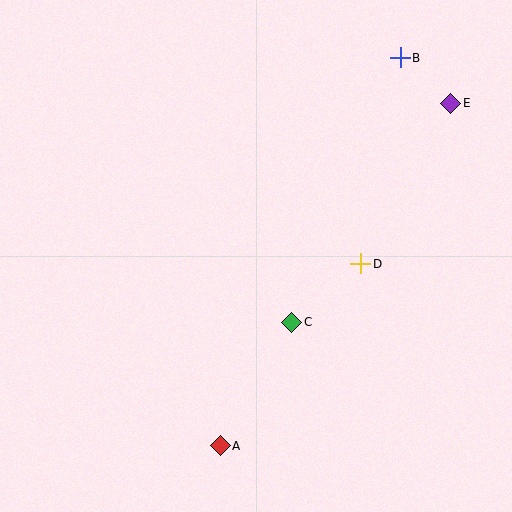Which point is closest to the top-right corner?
Point E is closest to the top-right corner.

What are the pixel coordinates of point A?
Point A is at (220, 446).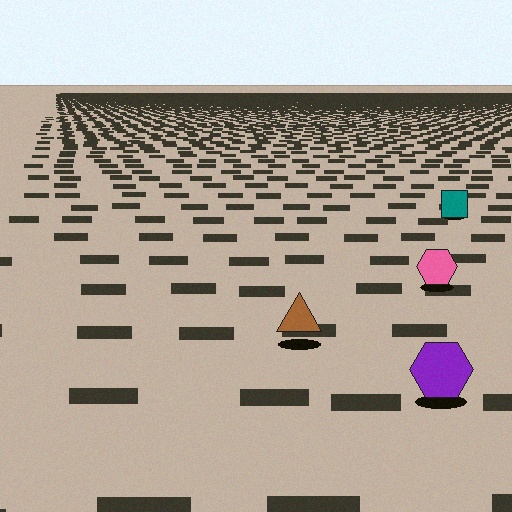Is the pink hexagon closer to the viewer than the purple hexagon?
No. The purple hexagon is closer — you can tell from the texture gradient: the ground texture is coarser near it.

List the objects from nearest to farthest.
From nearest to farthest: the purple hexagon, the brown triangle, the pink hexagon, the teal square.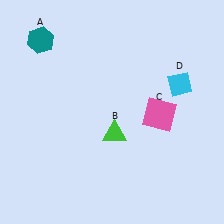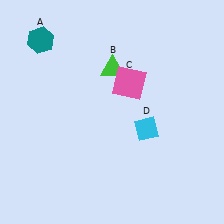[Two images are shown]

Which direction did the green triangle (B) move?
The green triangle (B) moved up.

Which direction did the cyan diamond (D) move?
The cyan diamond (D) moved down.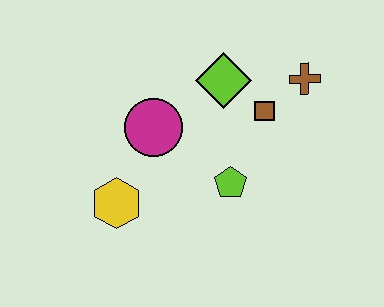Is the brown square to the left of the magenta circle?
No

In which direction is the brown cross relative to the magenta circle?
The brown cross is to the right of the magenta circle.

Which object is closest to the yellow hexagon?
The magenta circle is closest to the yellow hexagon.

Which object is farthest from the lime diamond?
The yellow hexagon is farthest from the lime diamond.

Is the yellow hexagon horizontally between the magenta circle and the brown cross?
No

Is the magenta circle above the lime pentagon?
Yes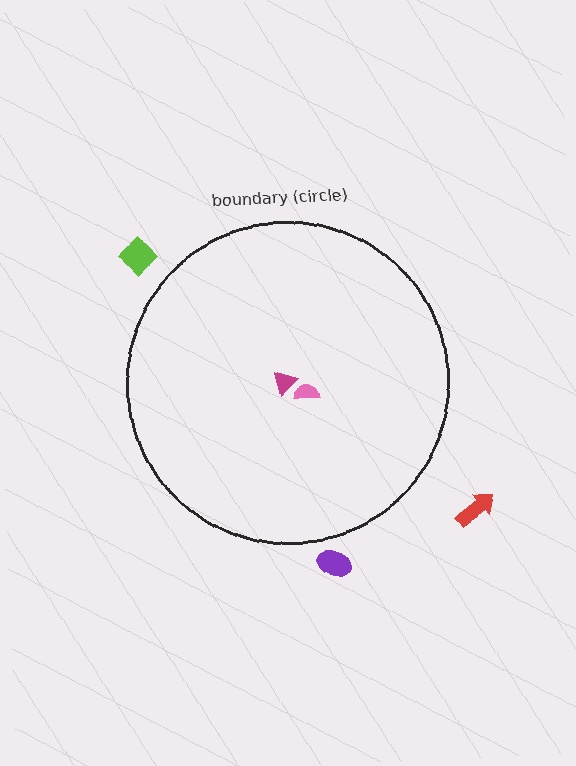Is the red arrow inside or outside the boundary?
Outside.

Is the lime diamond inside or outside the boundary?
Outside.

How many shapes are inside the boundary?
2 inside, 3 outside.